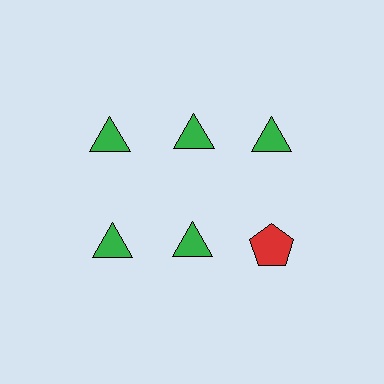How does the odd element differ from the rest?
It differs in both color (red instead of green) and shape (pentagon instead of triangle).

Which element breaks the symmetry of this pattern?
The red pentagon in the second row, center column breaks the symmetry. All other shapes are green triangles.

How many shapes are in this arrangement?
There are 6 shapes arranged in a grid pattern.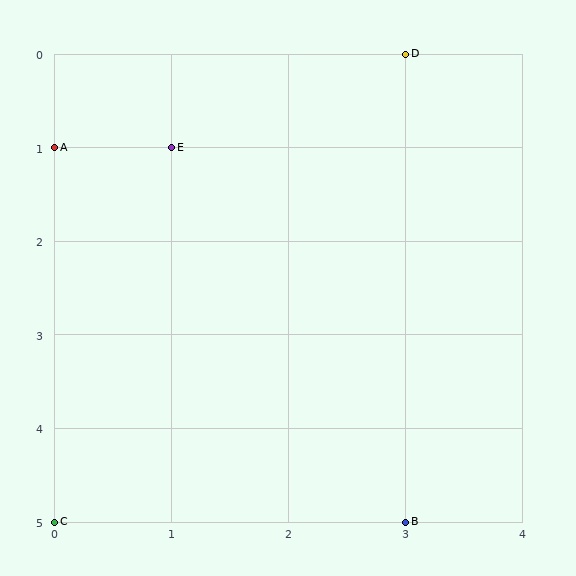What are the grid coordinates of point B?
Point B is at grid coordinates (3, 5).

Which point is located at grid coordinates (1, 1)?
Point E is at (1, 1).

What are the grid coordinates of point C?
Point C is at grid coordinates (0, 5).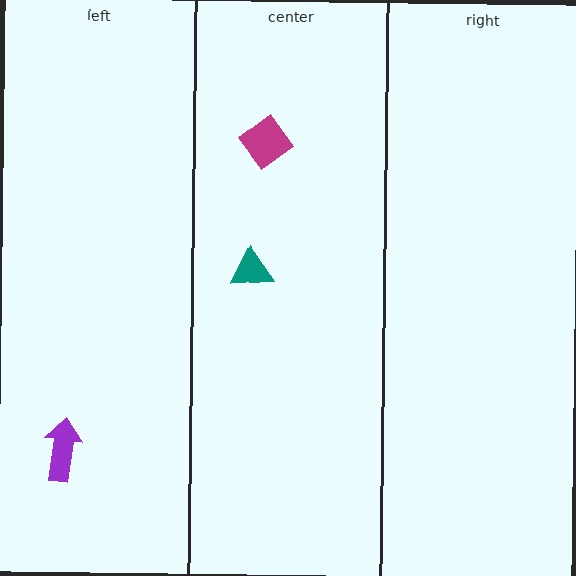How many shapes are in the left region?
1.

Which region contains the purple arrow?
The left region.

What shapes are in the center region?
The teal triangle, the magenta diamond.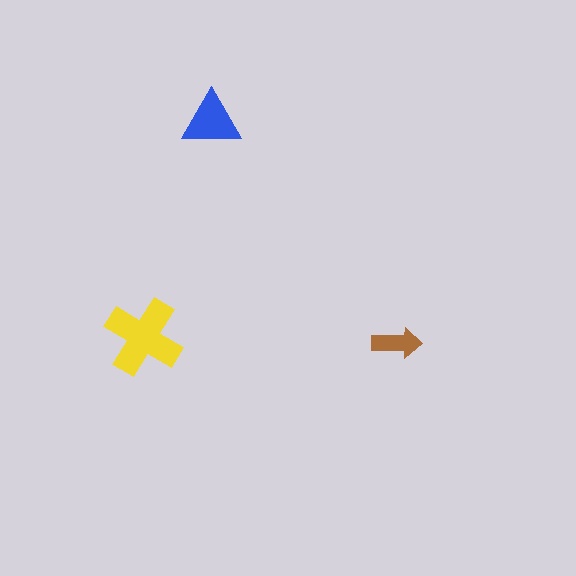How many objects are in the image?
There are 3 objects in the image.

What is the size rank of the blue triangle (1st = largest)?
2nd.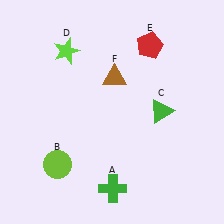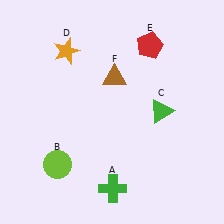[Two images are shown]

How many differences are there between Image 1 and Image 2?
There is 1 difference between the two images.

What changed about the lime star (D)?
In Image 1, D is lime. In Image 2, it changed to orange.